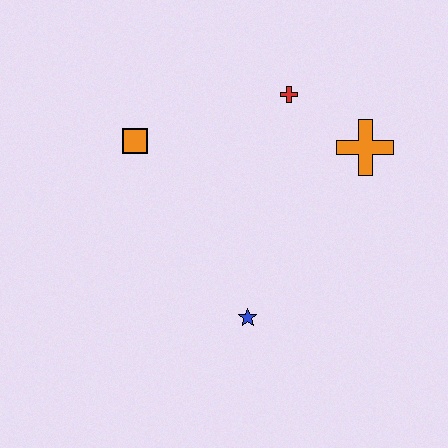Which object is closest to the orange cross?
The red cross is closest to the orange cross.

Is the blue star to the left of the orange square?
No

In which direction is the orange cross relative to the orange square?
The orange cross is to the right of the orange square.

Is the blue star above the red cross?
No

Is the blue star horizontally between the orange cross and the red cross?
No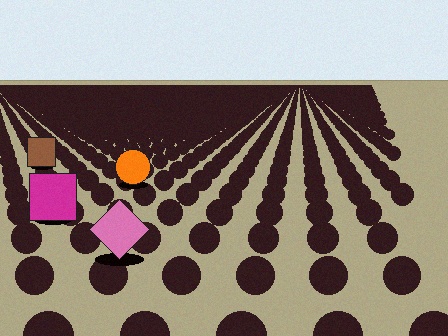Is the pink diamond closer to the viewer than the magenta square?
Yes. The pink diamond is closer — you can tell from the texture gradient: the ground texture is coarser near it.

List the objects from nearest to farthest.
From nearest to farthest: the pink diamond, the magenta square, the orange circle, the brown square.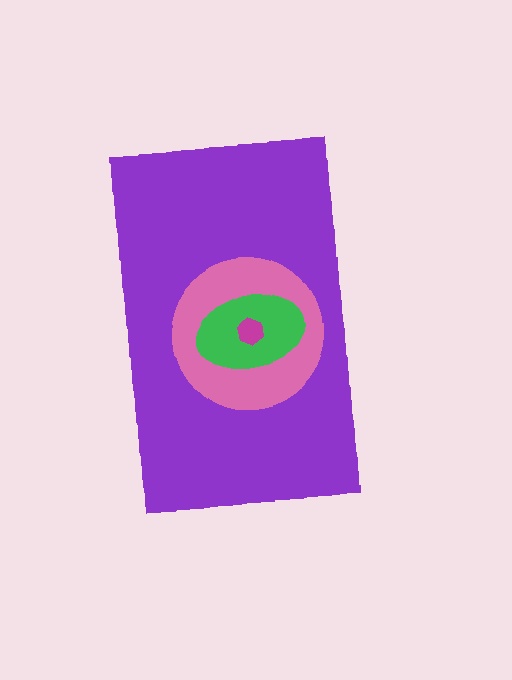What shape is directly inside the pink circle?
The green ellipse.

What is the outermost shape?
The purple rectangle.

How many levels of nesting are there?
4.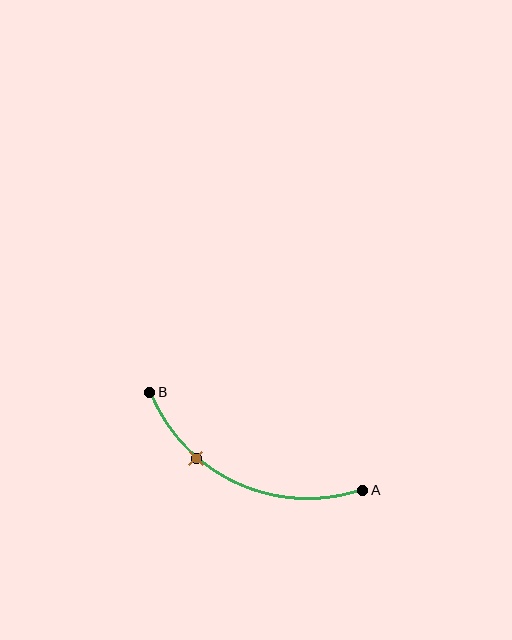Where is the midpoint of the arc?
The arc midpoint is the point on the curve farthest from the straight line joining A and B. It sits below that line.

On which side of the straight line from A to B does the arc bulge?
The arc bulges below the straight line connecting A and B.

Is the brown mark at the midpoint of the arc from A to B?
No. The brown mark lies on the arc but is closer to endpoint B. The arc midpoint would be at the point on the curve equidistant along the arc from both A and B.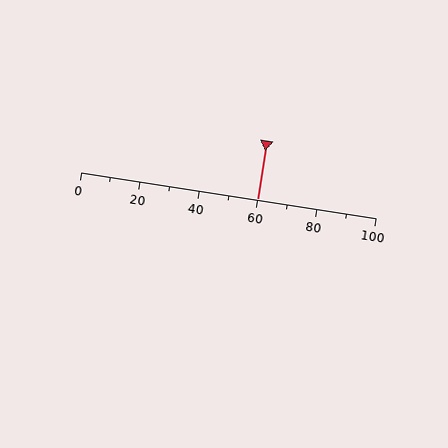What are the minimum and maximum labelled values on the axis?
The axis runs from 0 to 100.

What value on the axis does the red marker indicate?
The marker indicates approximately 60.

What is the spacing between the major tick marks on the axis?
The major ticks are spaced 20 apart.